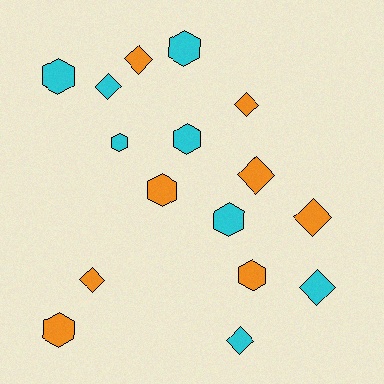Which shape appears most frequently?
Diamond, with 8 objects.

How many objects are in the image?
There are 16 objects.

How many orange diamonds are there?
There are 5 orange diamonds.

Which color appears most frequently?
Orange, with 8 objects.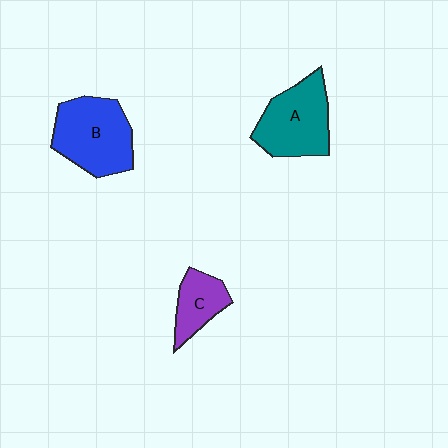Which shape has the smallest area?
Shape C (purple).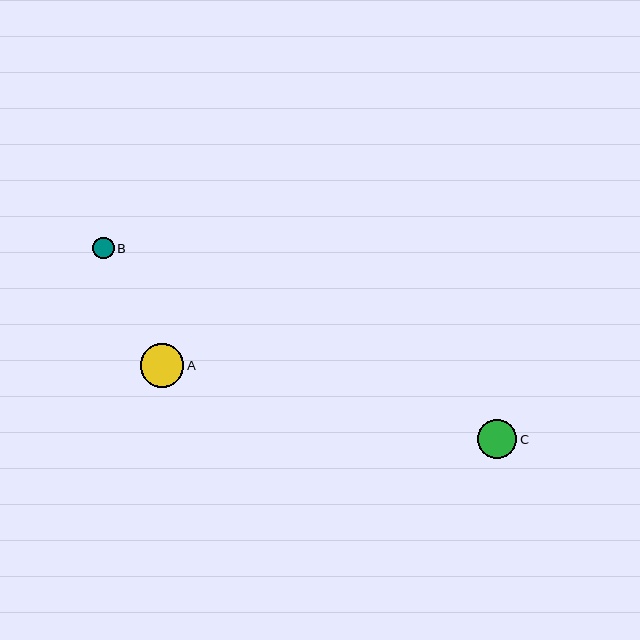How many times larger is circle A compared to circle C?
Circle A is approximately 1.1 times the size of circle C.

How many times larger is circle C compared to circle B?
Circle C is approximately 1.8 times the size of circle B.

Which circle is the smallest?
Circle B is the smallest with a size of approximately 22 pixels.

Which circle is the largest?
Circle A is the largest with a size of approximately 44 pixels.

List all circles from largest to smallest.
From largest to smallest: A, C, B.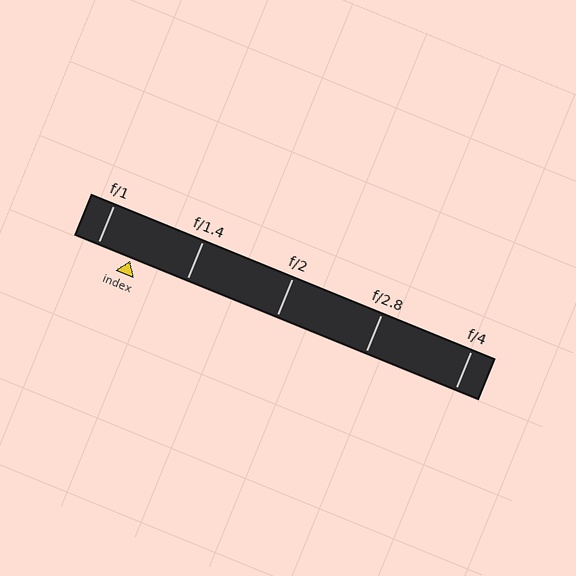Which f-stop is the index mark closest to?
The index mark is closest to f/1.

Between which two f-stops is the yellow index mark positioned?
The index mark is between f/1 and f/1.4.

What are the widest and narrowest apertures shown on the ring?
The widest aperture shown is f/1 and the narrowest is f/4.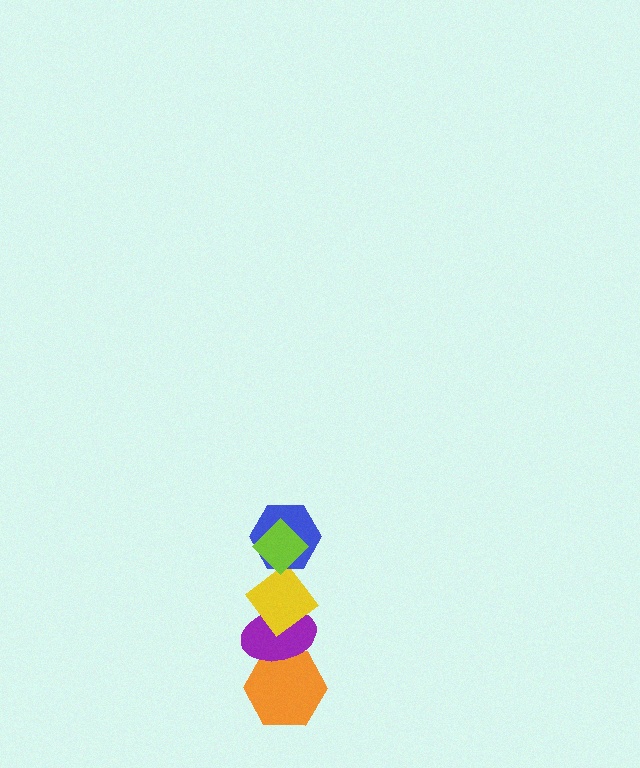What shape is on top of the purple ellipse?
The yellow diamond is on top of the purple ellipse.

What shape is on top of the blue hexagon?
The lime diamond is on top of the blue hexagon.